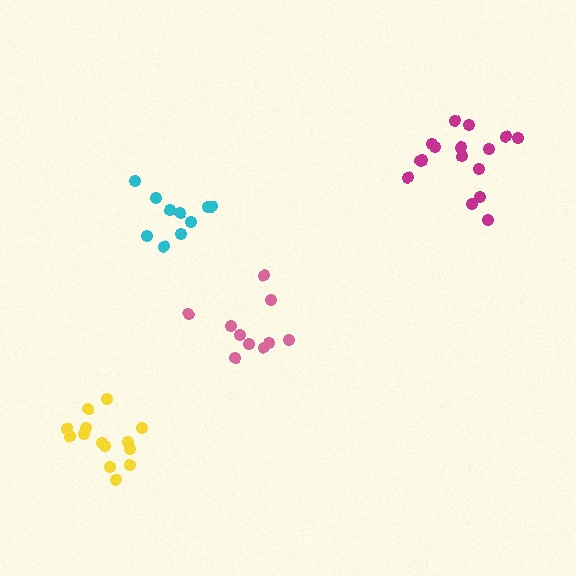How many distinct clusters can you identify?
There are 4 distinct clusters.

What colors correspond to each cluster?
The clusters are colored: yellow, cyan, pink, magenta.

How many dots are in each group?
Group 1: 14 dots, Group 2: 10 dots, Group 3: 10 dots, Group 4: 16 dots (50 total).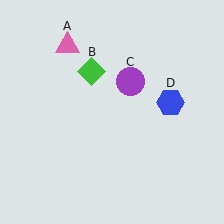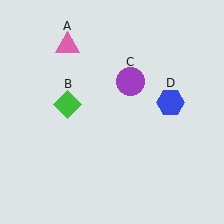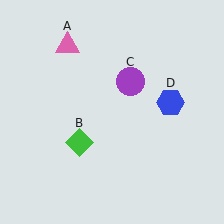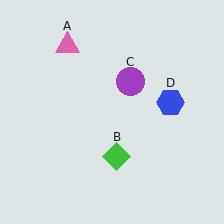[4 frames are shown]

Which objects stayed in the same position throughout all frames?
Pink triangle (object A) and purple circle (object C) and blue hexagon (object D) remained stationary.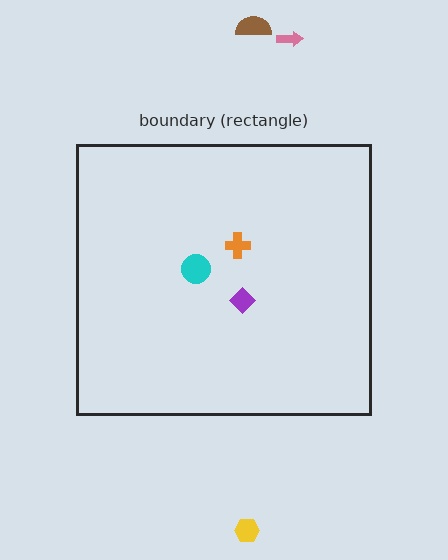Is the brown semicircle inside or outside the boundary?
Outside.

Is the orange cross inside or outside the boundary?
Inside.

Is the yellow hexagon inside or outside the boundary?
Outside.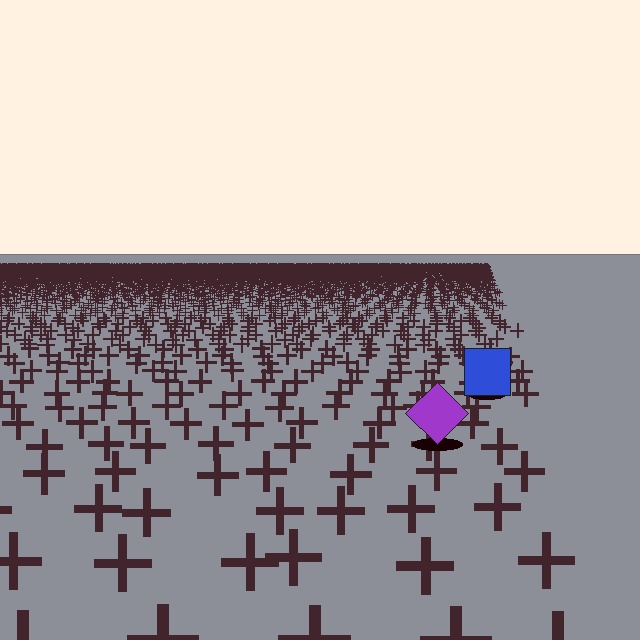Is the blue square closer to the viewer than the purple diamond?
No. The purple diamond is closer — you can tell from the texture gradient: the ground texture is coarser near it.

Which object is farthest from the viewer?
The blue square is farthest from the viewer. It appears smaller and the ground texture around it is denser.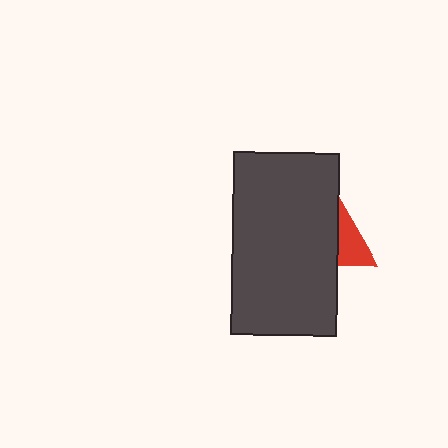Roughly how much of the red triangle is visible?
A small part of it is visible (roughly 39%).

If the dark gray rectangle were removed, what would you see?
You would see the complete red triangle.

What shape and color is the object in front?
The object in front is a dark gray rectangle.